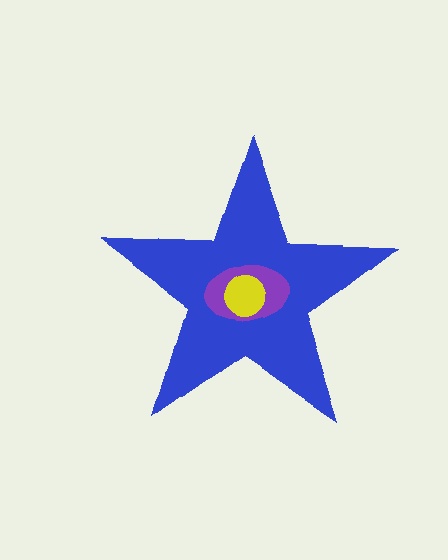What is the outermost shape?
The blue star.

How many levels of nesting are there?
3.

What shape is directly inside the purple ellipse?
The yellow circle.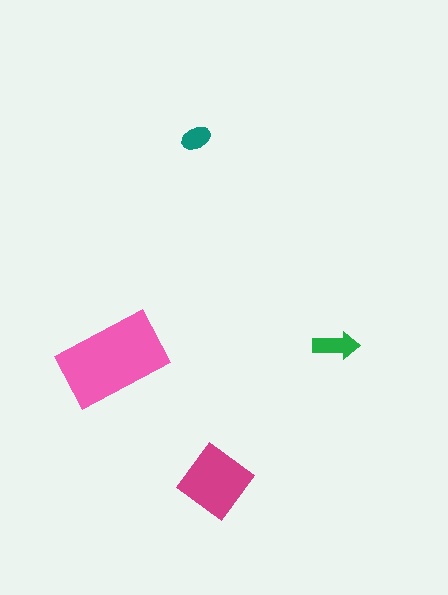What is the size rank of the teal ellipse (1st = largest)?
4th.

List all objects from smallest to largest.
The teal ellipse, the green arrow, the magenta diamond, the pink rectangle.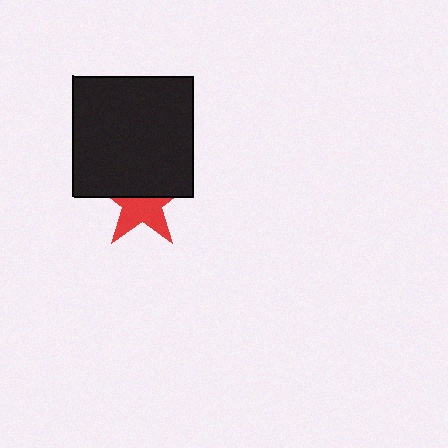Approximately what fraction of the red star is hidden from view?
Roughly 49% of the red star is hidden behind the black square.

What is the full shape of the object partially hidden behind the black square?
The partially hidden object is a red star.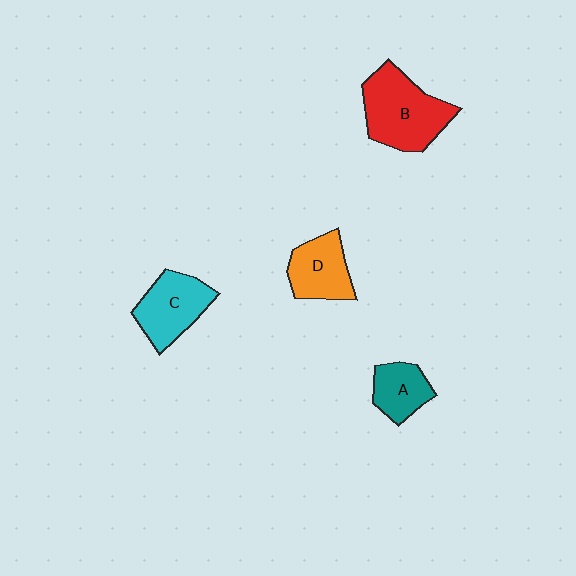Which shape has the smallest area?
Shape A (teal).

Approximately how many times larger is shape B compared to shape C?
Approximately 1.3 times.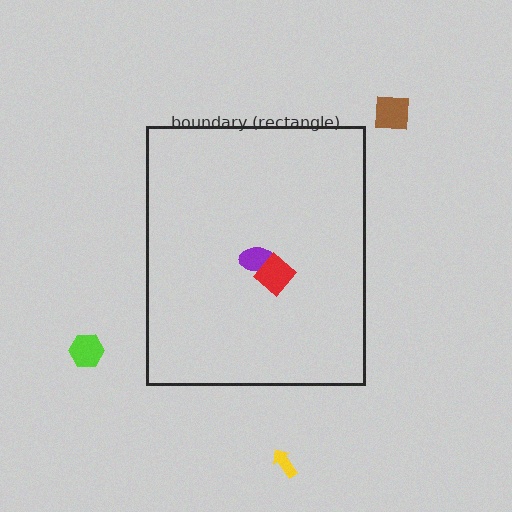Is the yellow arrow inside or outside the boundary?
Outside.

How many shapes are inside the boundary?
2 inside, 3 outside.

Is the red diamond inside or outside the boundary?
Inside.